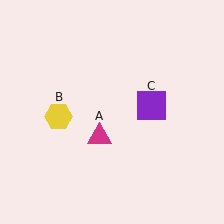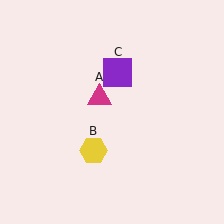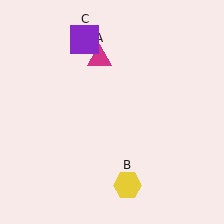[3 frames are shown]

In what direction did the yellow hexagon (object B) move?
The yellow hexagon (object B) moved down and to the right.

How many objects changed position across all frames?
3 objects changed position: magenta triangle (object A), yellow hexagon (object B), purple square (object C).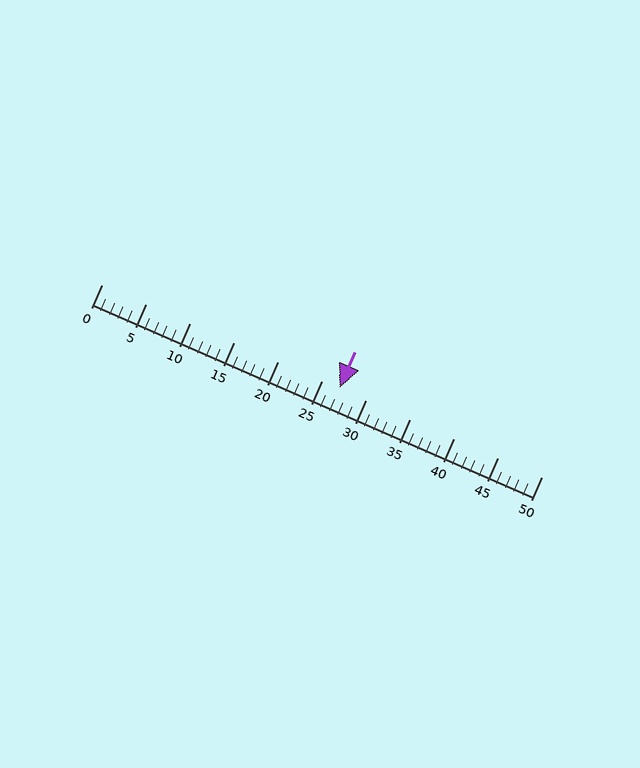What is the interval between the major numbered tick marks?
The major tick marks are spaced 5 units apart.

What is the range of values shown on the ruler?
The ruler shows values from 0 to 50.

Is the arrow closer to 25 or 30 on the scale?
The arrow is closer to 25.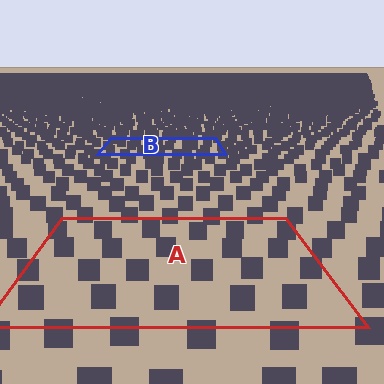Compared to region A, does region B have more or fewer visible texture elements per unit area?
Region B has more texture elements per unit area — they are packed more densely because it is farther away.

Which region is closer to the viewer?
Region A is closer. The texture elements there are larger and more spread out.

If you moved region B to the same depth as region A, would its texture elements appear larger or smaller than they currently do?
They would appear larger. At a closer depth, the same texture elements are projected at a bigger on-screen size.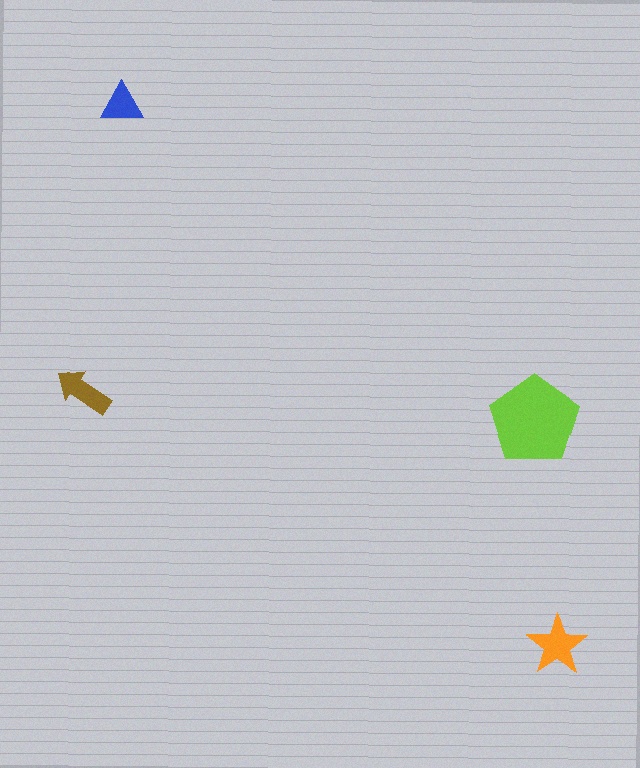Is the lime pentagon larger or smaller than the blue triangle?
Larger.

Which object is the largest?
The lime pentagon.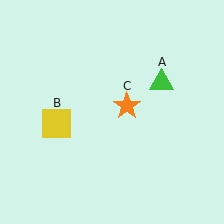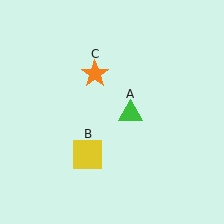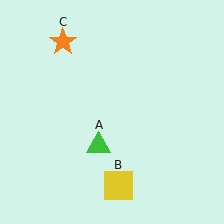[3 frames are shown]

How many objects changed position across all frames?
3 objects changed position: green triangle (object A), yellow square (object B), orange star (object C).